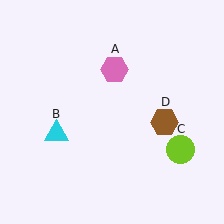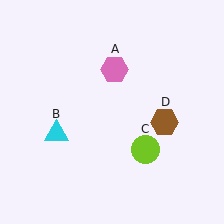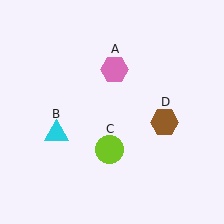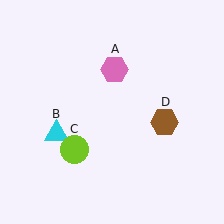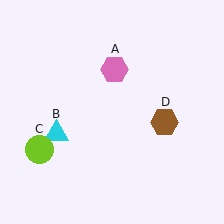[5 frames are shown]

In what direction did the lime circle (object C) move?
The lime circle (object C) moved left.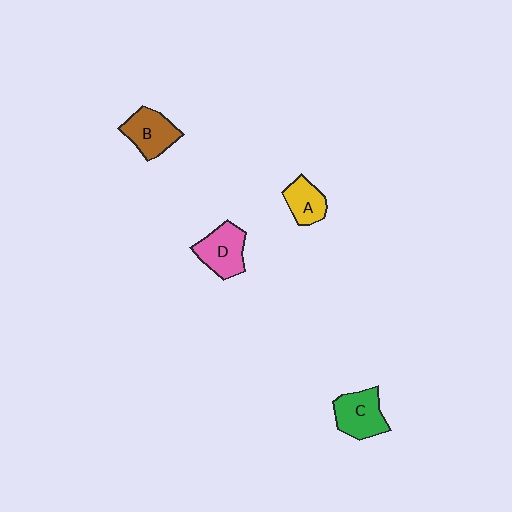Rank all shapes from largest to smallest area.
From largest to smallest: C (green), D (pink), B (brown), A (yellow).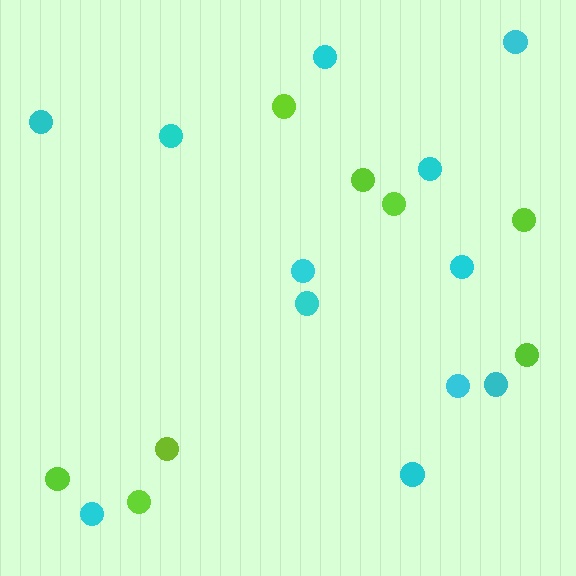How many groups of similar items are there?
There are 2 groups: one group of lime circles (8) and one group of cyan circles (12).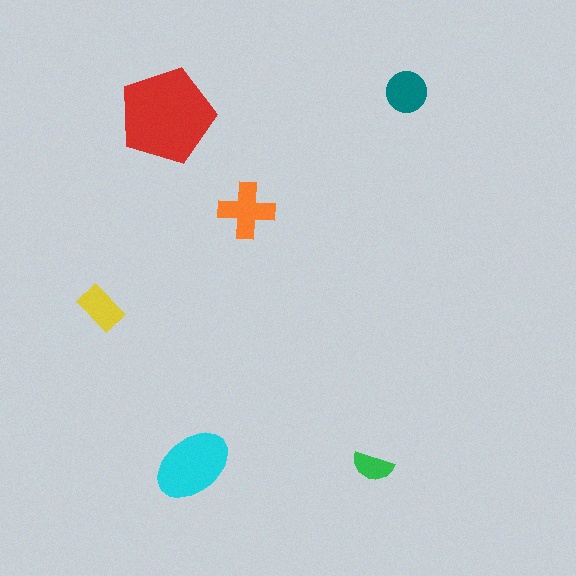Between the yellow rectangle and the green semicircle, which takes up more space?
The yellow rectangle.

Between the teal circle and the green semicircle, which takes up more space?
The teal circle.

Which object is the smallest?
The green semicircle.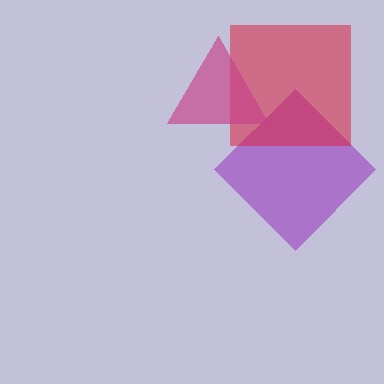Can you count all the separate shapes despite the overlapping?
Yes, there are 3 separate shapes.